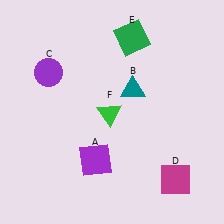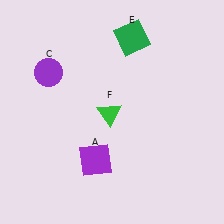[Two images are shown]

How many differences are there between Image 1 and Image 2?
There are 2 differences between the two images.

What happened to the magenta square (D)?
The magenta square (D) was removed in Image 2. It was in the bottom-right area of Image 1.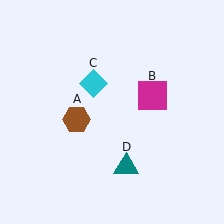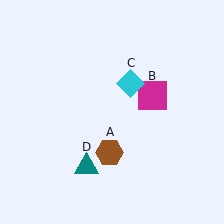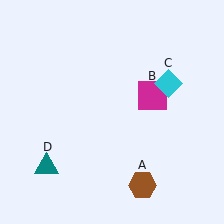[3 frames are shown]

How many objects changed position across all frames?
3 objects changed position: brown hexagon (object A), cyan diamond (object C), teal triangle (object D).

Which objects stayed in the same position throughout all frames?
Magenta square (object B) remained stationary.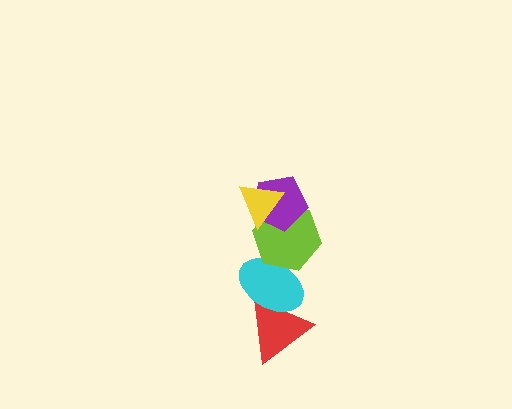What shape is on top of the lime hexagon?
The purple pentagon is on top of the lime hexagon.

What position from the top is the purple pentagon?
The purple pentagon is 2nd from the top.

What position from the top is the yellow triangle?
The yellow triangle is 1st from the top.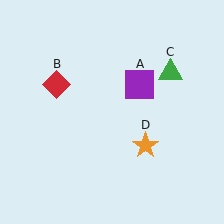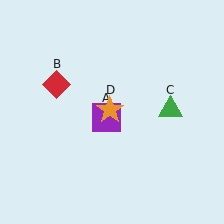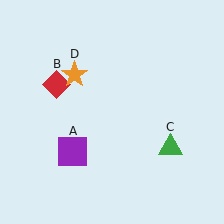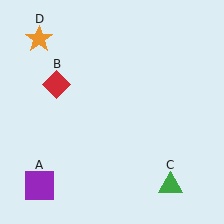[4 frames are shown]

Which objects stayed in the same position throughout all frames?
Red diamond (object B) remained stationary.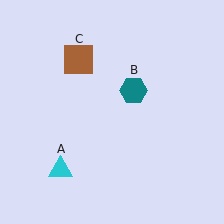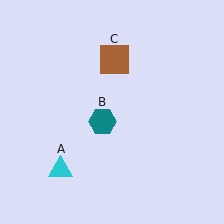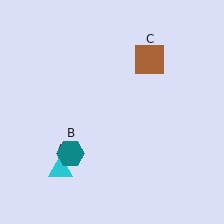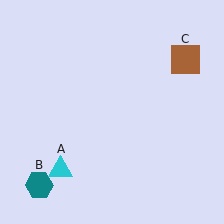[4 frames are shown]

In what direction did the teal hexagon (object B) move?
The teal hexagon (object B) moved down and to the left.